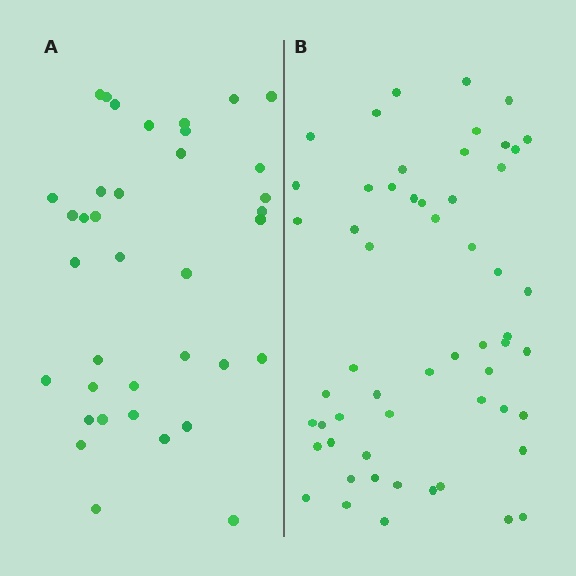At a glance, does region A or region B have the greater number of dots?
Region B (the right region) has more dots.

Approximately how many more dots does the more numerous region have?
Region B has approximately 20 more dots than region A.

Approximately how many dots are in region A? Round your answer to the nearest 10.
About 40 dots. (The exact count is 37, which rounds to 40.)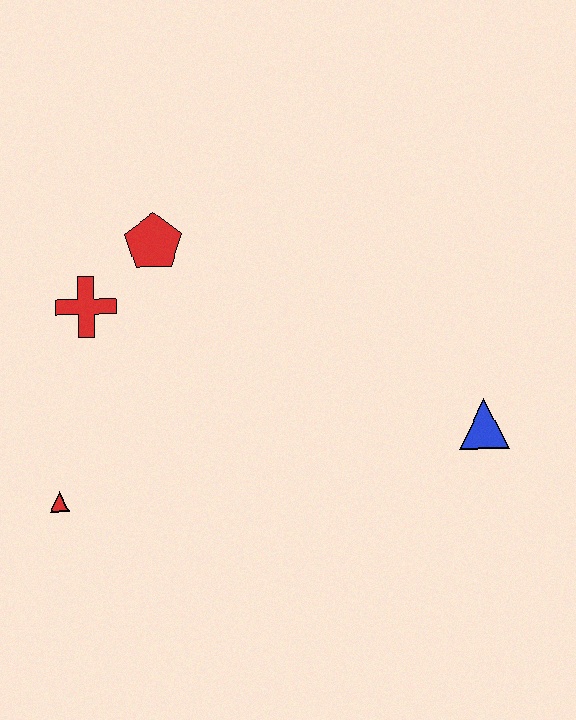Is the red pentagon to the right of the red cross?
Yes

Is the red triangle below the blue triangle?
Yes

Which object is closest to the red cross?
The red pentagon is closest to the red cross.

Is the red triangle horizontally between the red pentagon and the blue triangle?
No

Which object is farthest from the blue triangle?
The red triangle is farthest from the blue triangle.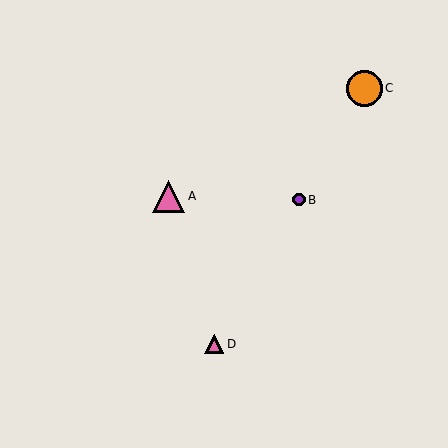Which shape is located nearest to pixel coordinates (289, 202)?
The purple circle (labeled B) at (299, 200) is nearest to that location.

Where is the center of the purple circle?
The center of the purple circle is at (299, 200).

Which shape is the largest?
The orange circle (labeled C) is the largest.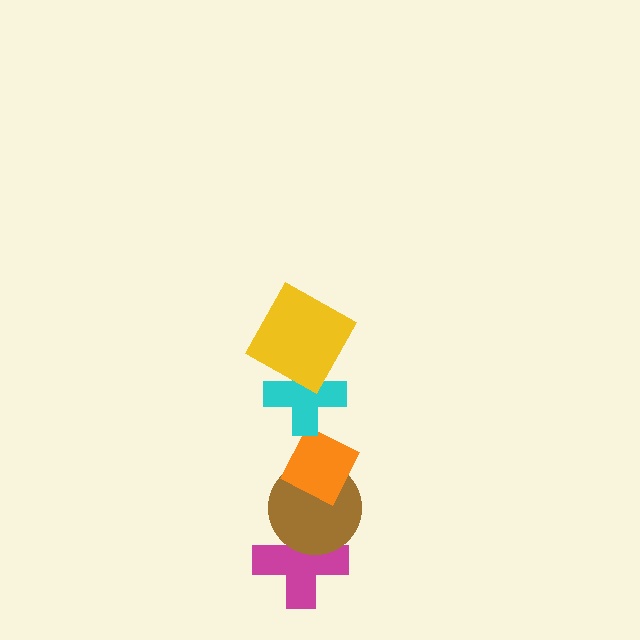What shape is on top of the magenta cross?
The brown circle is on top of the magenta cross.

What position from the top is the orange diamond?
The orange diamond is 3rd from the top.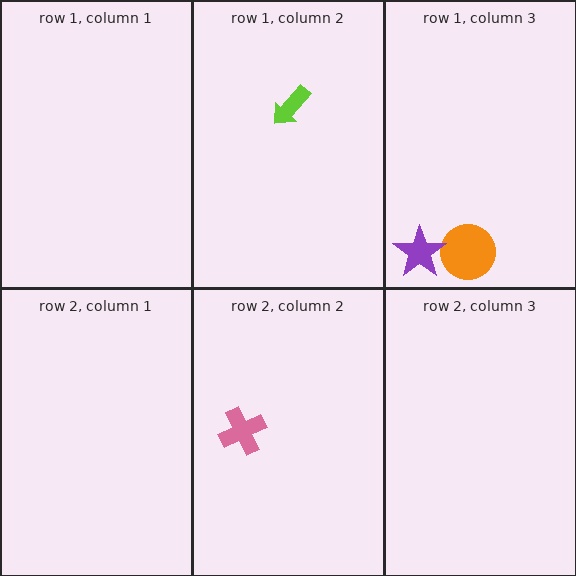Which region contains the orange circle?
The row 1, column 3 region.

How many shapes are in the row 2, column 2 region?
1.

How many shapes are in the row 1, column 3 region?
2.